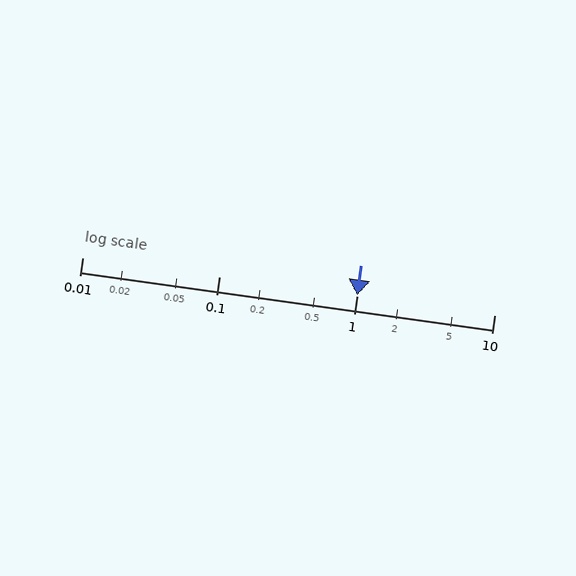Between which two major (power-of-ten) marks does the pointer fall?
The pointer is between 1 and 10.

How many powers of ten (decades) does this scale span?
The scale spans 3 decades, from 0.01 to 10.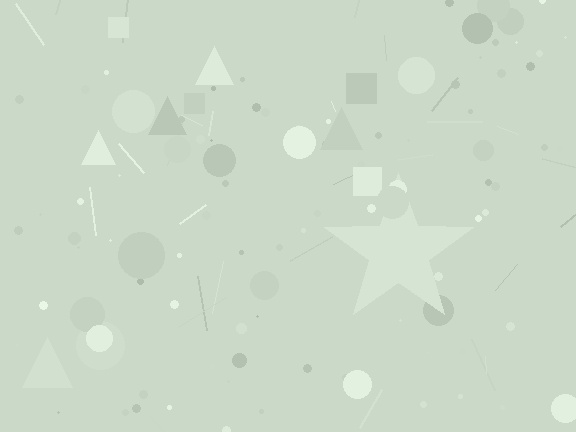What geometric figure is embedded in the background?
A star is embedded in the background.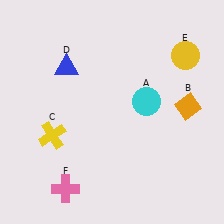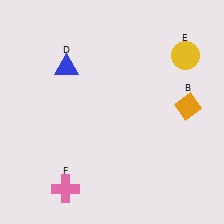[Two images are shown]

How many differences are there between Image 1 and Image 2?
There are 2 differences between the two images.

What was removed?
The cyan circle (A), the yellow cross (C) were removed in Image 2.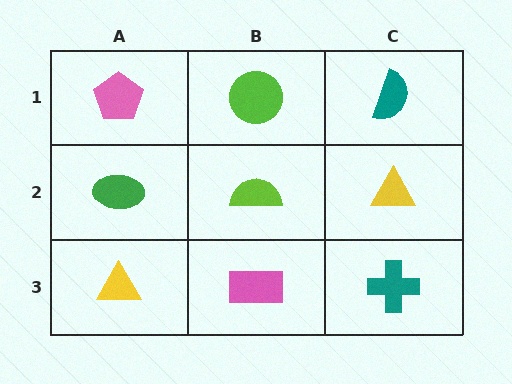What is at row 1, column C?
A teal semicircle.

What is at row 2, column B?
A lime semicircle.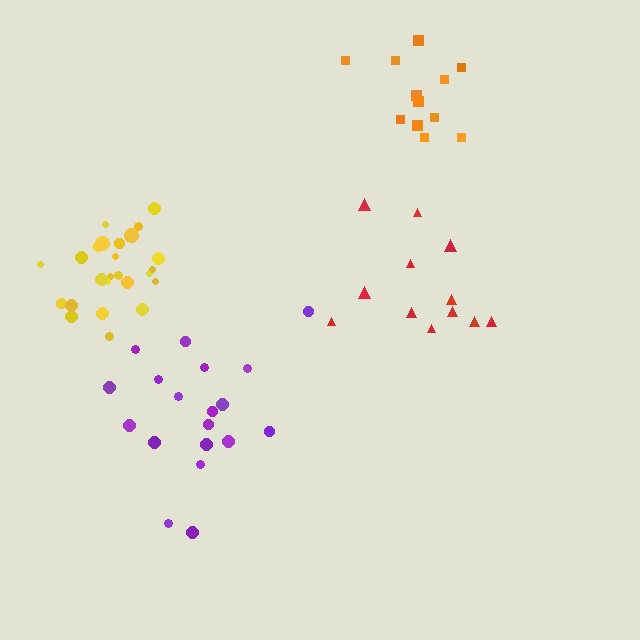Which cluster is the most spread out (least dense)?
Purple.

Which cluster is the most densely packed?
Yellow.